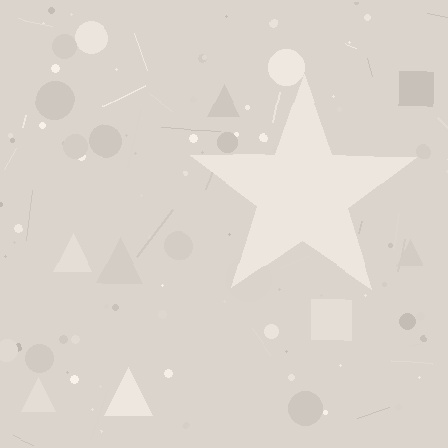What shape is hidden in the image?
A star is hidden in the image.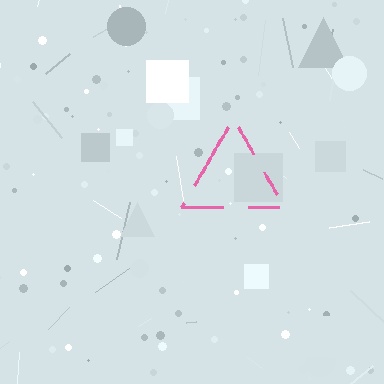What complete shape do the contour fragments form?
The contour fragments form a triangle.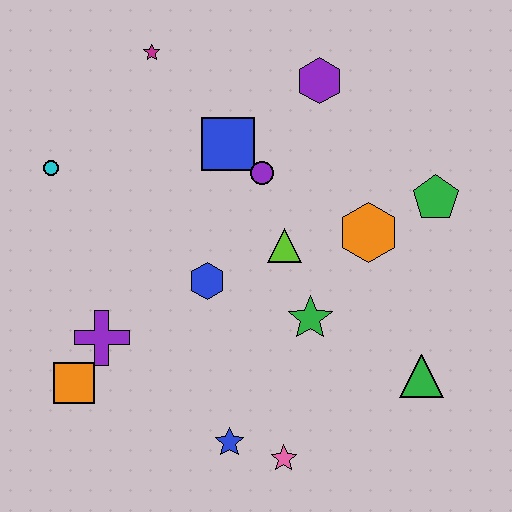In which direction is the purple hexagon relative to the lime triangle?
The purple hexagon is above the lime triangle.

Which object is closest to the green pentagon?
The orange hexagon is closest to the green pentagon.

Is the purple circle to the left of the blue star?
No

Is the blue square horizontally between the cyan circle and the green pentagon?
Yes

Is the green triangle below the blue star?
No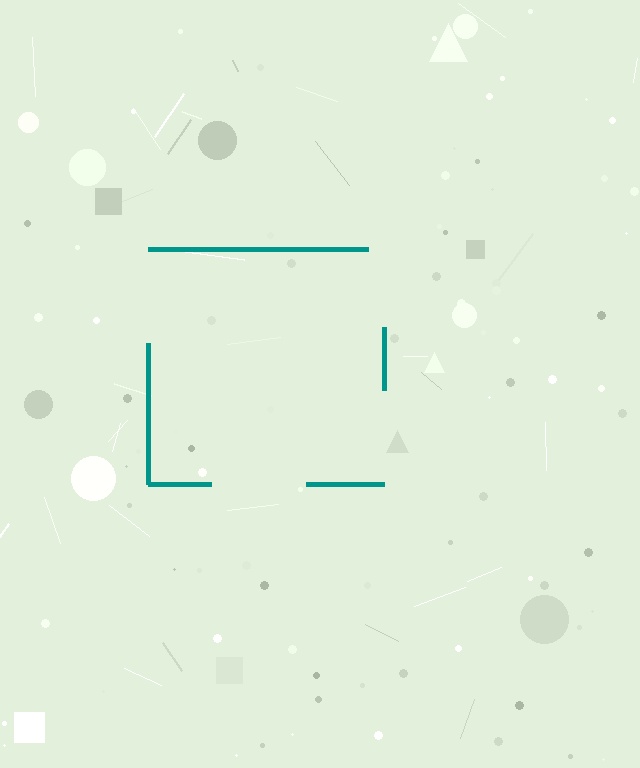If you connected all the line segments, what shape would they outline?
They would outline a square.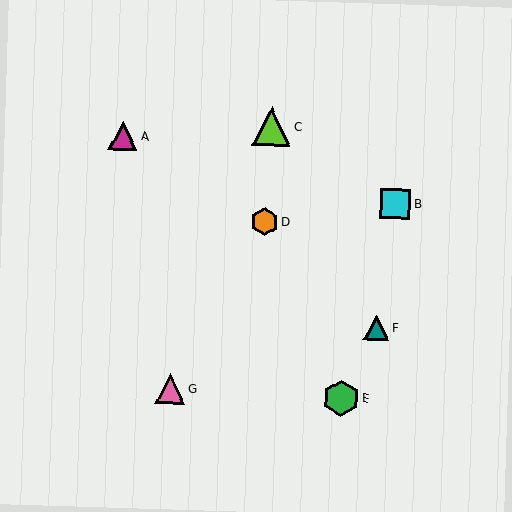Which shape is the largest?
The lime triangle (labeled C) is the largest.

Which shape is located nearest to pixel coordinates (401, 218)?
The cyan square (labeled B) at (395, 203) is nearest to that location.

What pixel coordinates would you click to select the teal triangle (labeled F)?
Click at (376, 328) to select the teal triangle F.